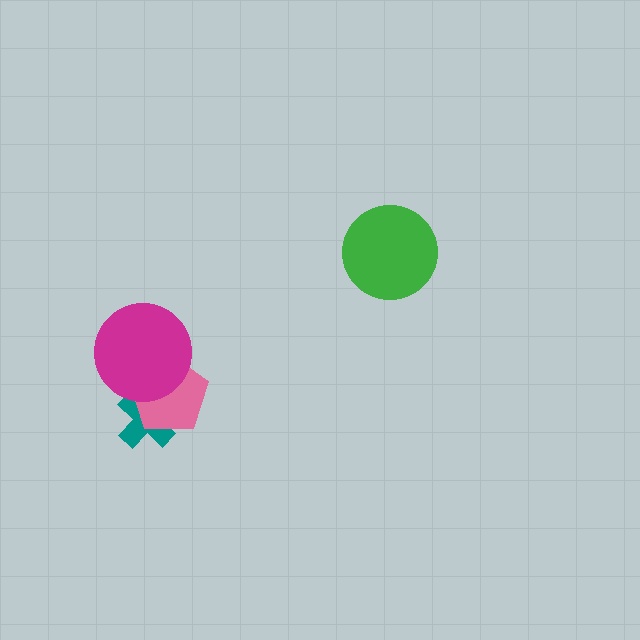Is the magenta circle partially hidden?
No, no other shape covers it.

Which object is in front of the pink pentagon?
The magenta circle is in front of the pink pentagon.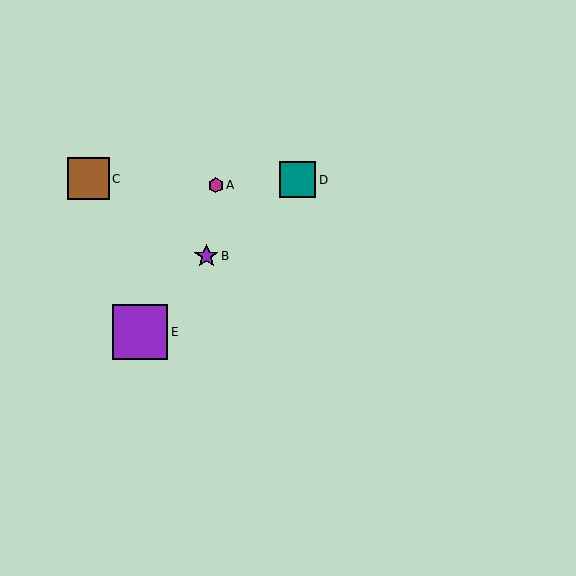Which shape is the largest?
The purple square (labeled E) is the largest.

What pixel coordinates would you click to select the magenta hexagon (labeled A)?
Click at (216, 185) to select the magenta hexagon A.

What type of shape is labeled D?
Shape D is a teal square.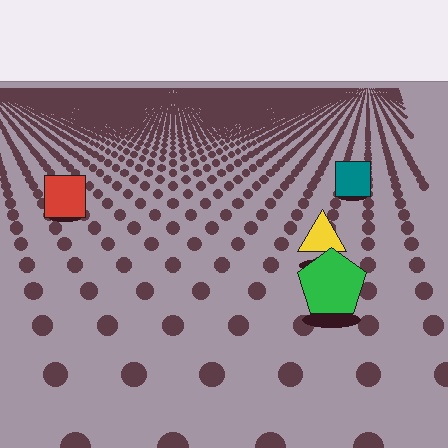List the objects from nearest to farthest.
From nearest to farthest: the green pentagon, the yellow triangle, the red square, the teal square.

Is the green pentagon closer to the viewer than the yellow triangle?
Yes. The green pentagon is closer — you can tell from the texture gradient: the ground texture is coarser near it.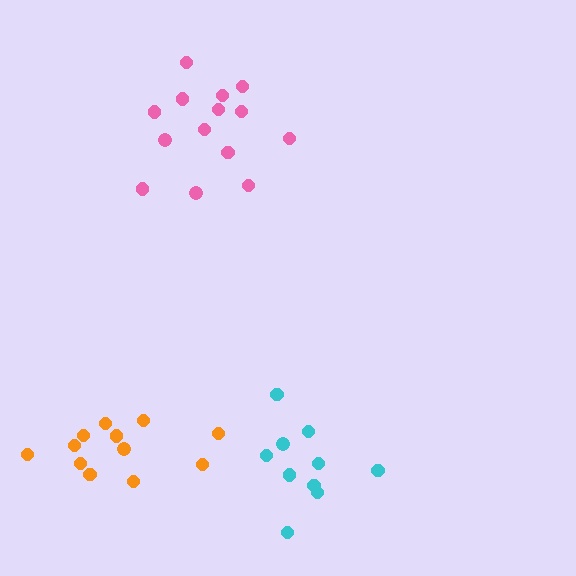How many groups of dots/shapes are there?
There are 3 groups.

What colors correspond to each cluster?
The clusters are colored: pink, cyan, orange.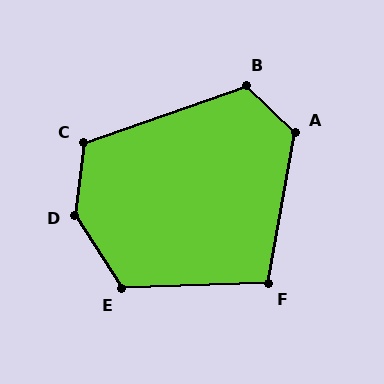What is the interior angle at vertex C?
Approximately 116 degrees (obtuse).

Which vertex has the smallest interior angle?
F, at approximately 102 degrees.